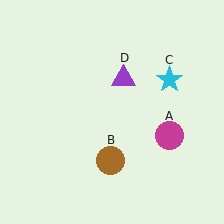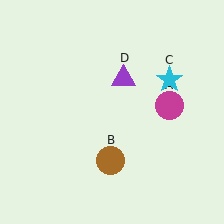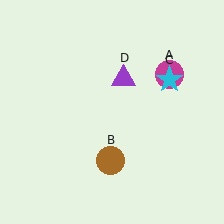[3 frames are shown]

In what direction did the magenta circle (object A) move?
The magenta circle (object A) moved up.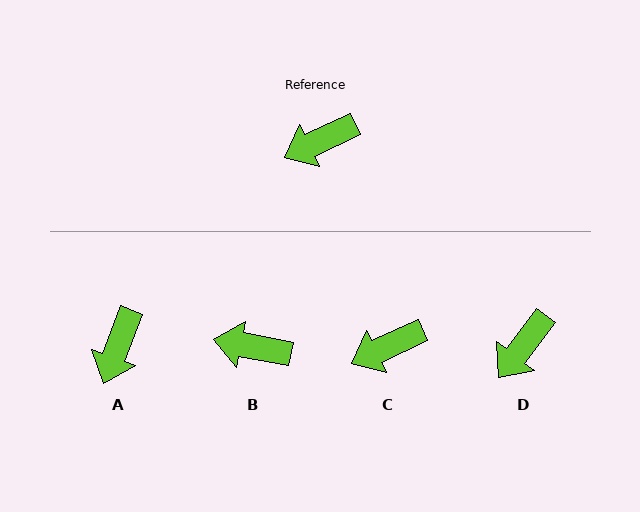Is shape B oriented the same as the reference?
No, it is off by about 36 degrees.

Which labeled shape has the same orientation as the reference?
C.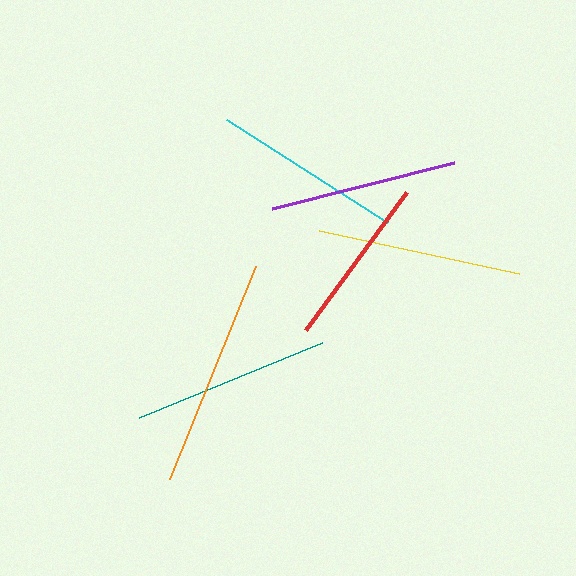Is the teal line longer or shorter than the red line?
The teal line is longer than the red line.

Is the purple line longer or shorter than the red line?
The purple line is longer than the red line.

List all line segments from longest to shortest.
From longest to shortest: orange, yellow, teal, cyan, purple, red.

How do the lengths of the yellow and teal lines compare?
The yellow and teal lines are approximately the same length.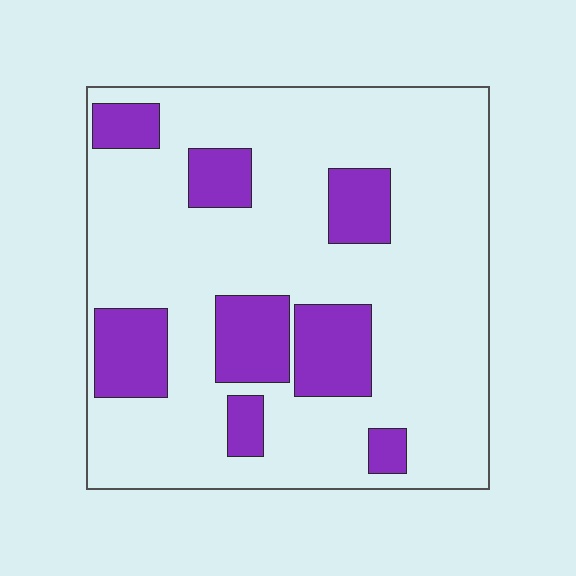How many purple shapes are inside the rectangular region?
8.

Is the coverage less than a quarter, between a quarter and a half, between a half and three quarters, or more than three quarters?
Less than a quarter.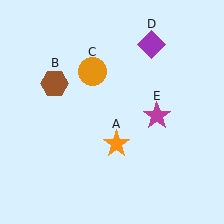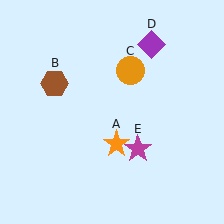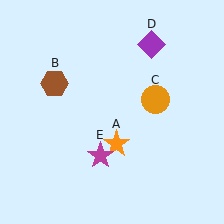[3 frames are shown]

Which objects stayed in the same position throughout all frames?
Orange star (object A) and brown hexagon (object B) and purple diamond (object D) remained stationary.